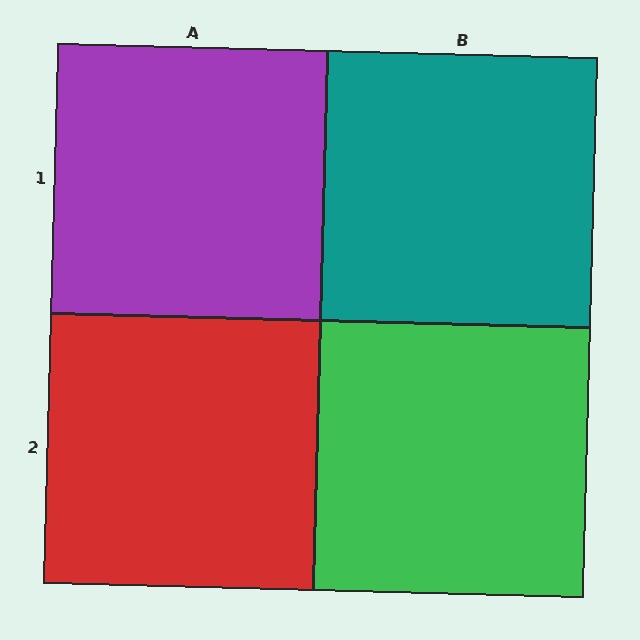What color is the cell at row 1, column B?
Teal.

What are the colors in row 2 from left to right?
Red, green.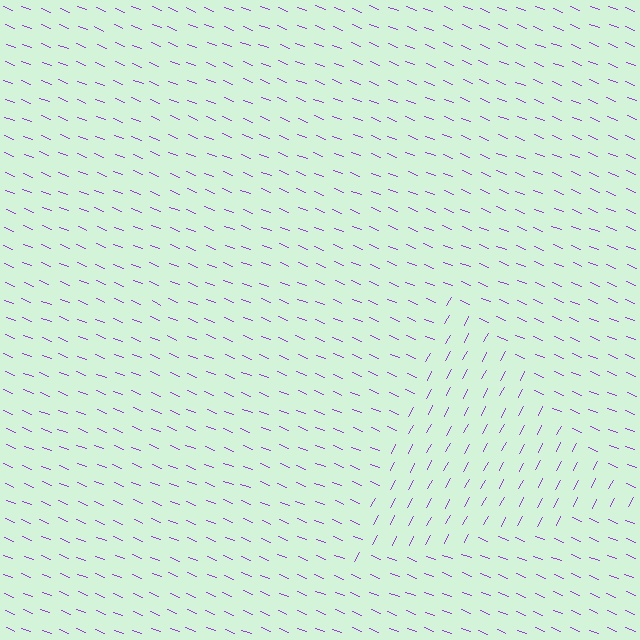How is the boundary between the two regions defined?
The boundary is defined purely by a change in line orientation (approximately 84 degrees difference). All lines are the same color and thickness.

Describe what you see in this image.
The image is filled with small purple line segments. A triangle region in the image has lines oriented differently from the surrounding lines, creating a visible texture boundary.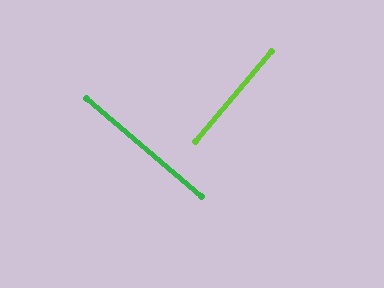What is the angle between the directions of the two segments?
Approximately 90 degrees.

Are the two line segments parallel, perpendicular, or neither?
Perpendicular — they meet at approximately 90°.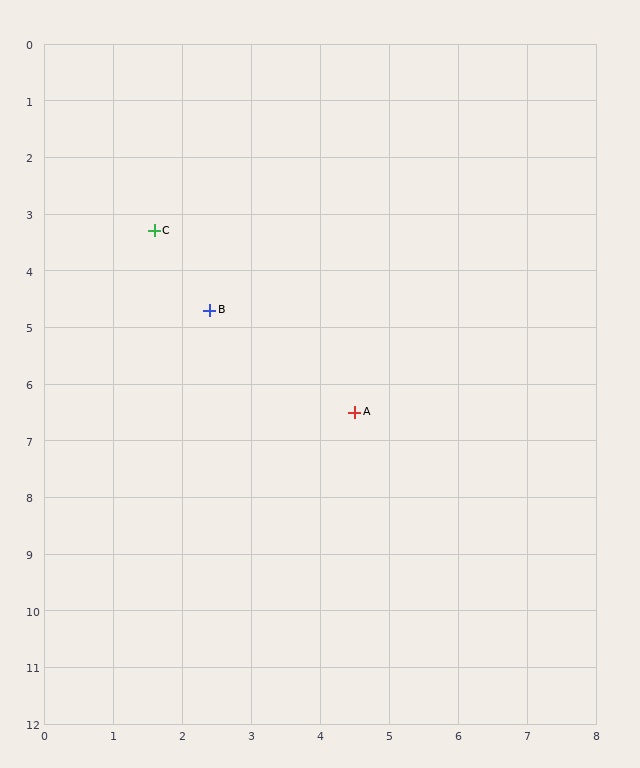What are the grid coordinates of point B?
Point B is at approximately (2.4, 4.7).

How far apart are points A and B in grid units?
Points A and B are about 2.8 grid units apart.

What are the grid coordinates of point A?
Point A is at approximately (4.5, 6.5).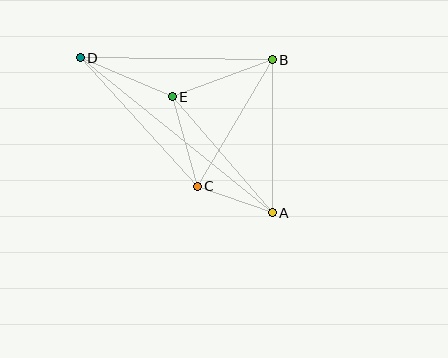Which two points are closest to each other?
Points A and C are closest to each other.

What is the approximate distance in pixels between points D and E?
The distance between D and E is approximately 100 pixels.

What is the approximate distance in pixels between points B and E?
The distance between B and E is approximately 107 pixels.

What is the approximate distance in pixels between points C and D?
The distance between C and D is approximately 174 pixels.